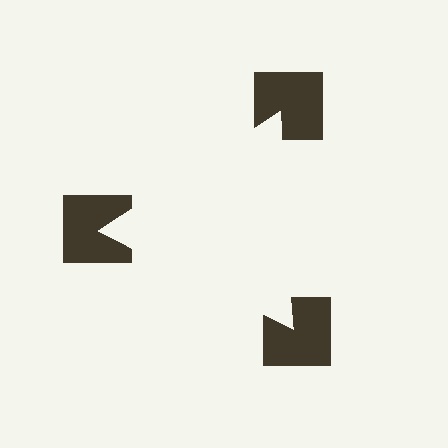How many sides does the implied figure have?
3 sides.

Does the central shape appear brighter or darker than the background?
It typically appears slightly brighter than the background, even though no actual brightness change is drawn.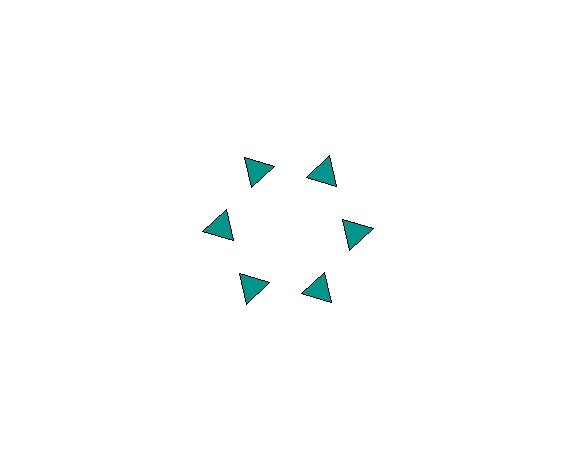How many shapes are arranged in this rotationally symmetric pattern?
There are 6 shapes, arranged in 6 groups of 1.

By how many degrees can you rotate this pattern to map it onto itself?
The pattern maps onto itself every 60 degrees of rotation.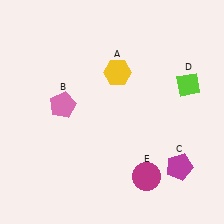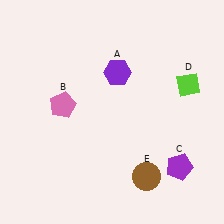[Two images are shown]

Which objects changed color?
A changed from yellow to purple. C changed from magenta to purple. E changed from magenta to brown.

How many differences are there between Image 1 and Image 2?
There are 3 differences between the two images.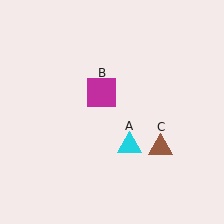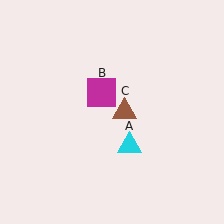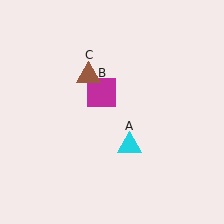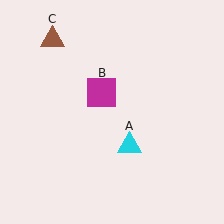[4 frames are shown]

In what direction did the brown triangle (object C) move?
The brown triangle (object C) moved up and to the left.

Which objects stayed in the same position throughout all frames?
Cyan triangle (object A) and magenta square (object B) remained stationary.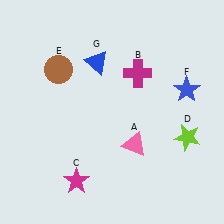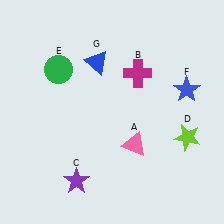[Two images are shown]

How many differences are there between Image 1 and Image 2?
There are 2 differences between the two images.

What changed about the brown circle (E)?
In Image 1, E is brown. In Image 2, it changed to green.